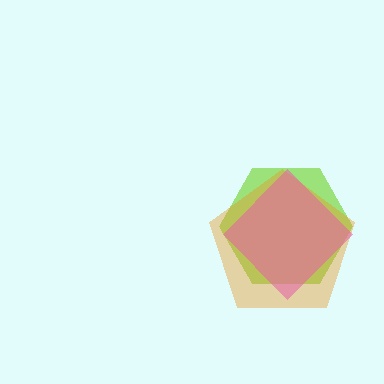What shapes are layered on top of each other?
The layered shapes are: a lime hexagon, an orange pentagon, a pink diamond.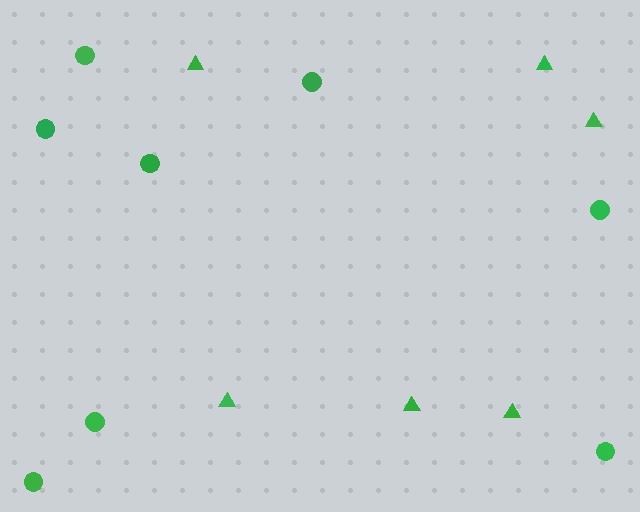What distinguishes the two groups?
There are 2 groups: one group of triangles (6) and one group of circles (8).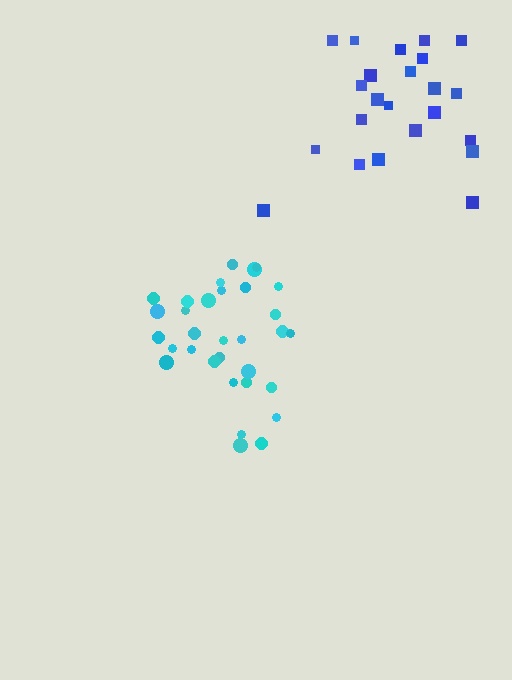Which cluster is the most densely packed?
Cyan.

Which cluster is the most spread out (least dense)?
Blue.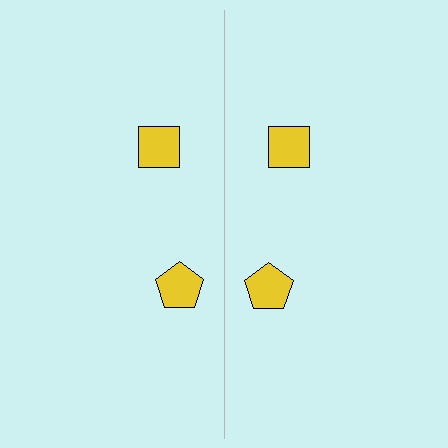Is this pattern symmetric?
Yes, this pattern has bilateral (reflection) symmetry.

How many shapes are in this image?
There are 4 shapes in this image.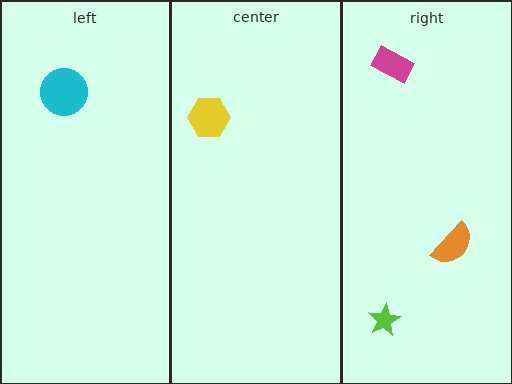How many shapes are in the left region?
1.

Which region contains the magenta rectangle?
The right region.